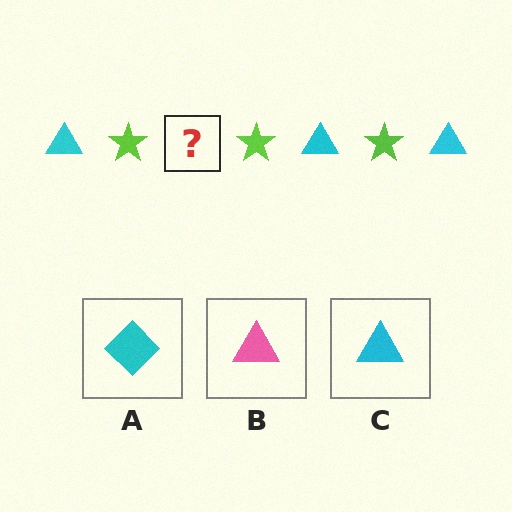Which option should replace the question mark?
Option C.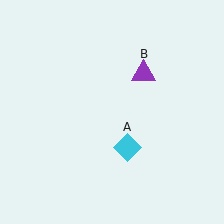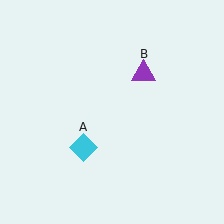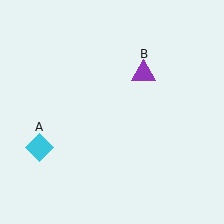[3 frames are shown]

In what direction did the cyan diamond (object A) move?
The cyan diamond (object A) moved left.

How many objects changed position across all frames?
1 object changed position: cyan diamond (object A).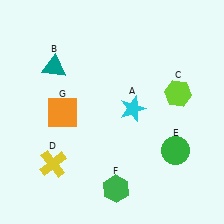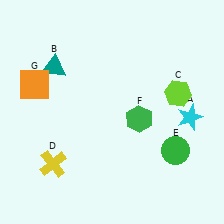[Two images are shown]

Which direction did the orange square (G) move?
The orange square (G) moved left.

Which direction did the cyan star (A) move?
The cyan star (A) moved right.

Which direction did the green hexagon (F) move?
The green hexagon (F) moved up.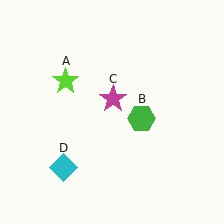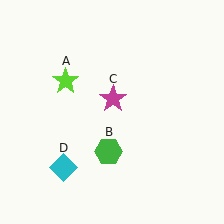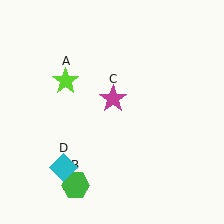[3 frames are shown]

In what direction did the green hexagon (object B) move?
The green hexagon (object B) moved down and to the left.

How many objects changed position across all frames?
1 object changed position: green hexagon (object B).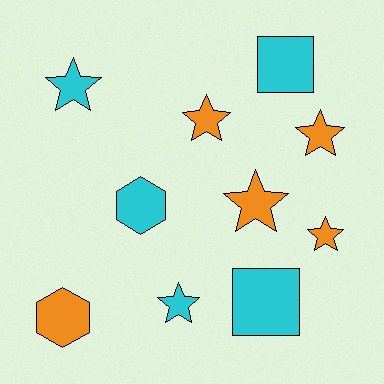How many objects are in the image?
There are 10 objects.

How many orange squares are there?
There are no orange squares.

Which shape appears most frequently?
Star, with 6 objects.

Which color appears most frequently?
Cyan, with 5 objects.